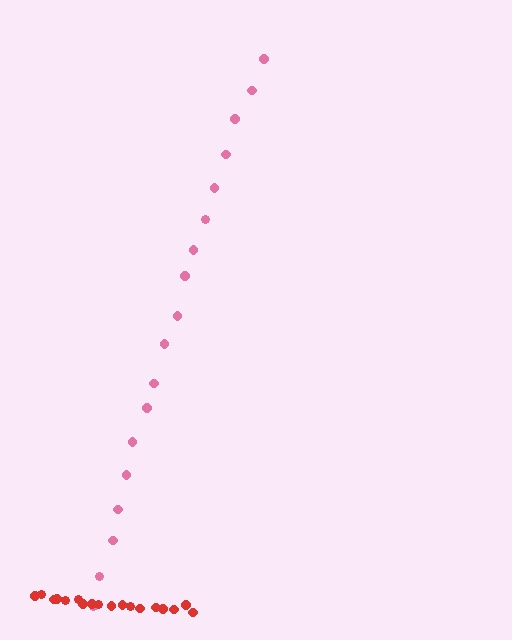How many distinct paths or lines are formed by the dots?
There are 2 distinct paths.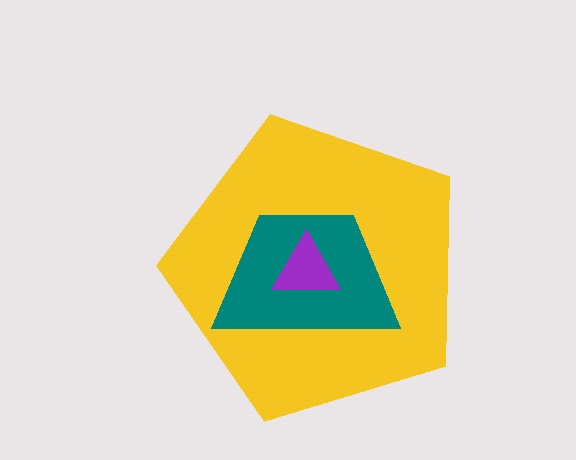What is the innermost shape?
The purple triangle.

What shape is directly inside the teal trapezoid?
The purple triangle.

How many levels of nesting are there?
3.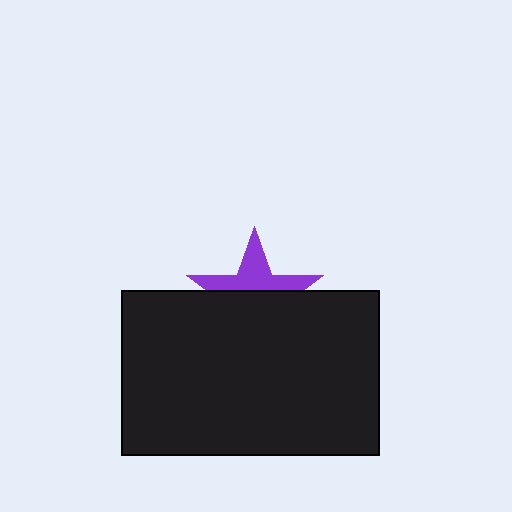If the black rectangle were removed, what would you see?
You would see the complete purple star.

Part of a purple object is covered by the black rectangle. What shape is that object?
It is a star.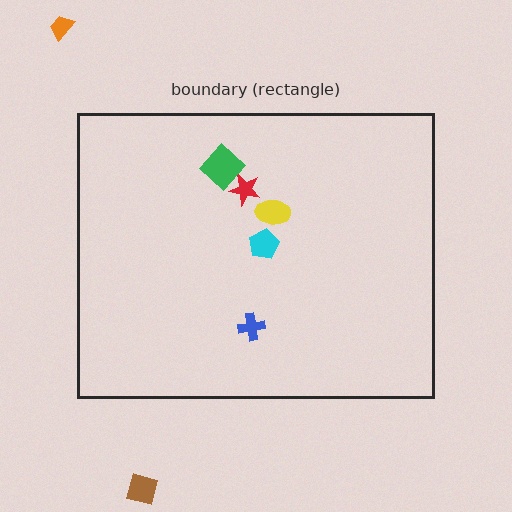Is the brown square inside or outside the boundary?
Outside.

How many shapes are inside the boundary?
5 inside, 2 outside.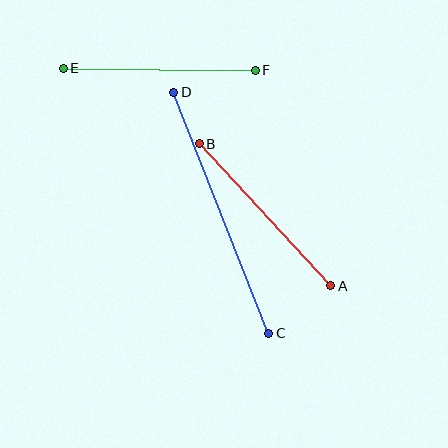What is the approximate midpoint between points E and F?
The midpoint is at approximately (159, 69) pixels.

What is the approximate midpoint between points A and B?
The midpoint is at approximately (265, 215) pixels.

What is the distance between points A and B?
The distance is approximately 193 pixels.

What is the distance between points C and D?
The distance is approximately 259 pixels.